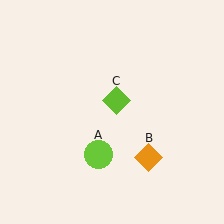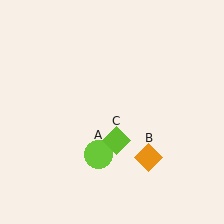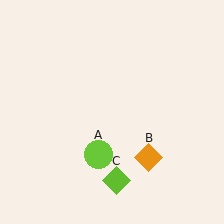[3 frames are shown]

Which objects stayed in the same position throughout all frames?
Lime circle (object A) and orange diamond (object B) remained stationary.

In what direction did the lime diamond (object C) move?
The lime diamond (object C) moved down.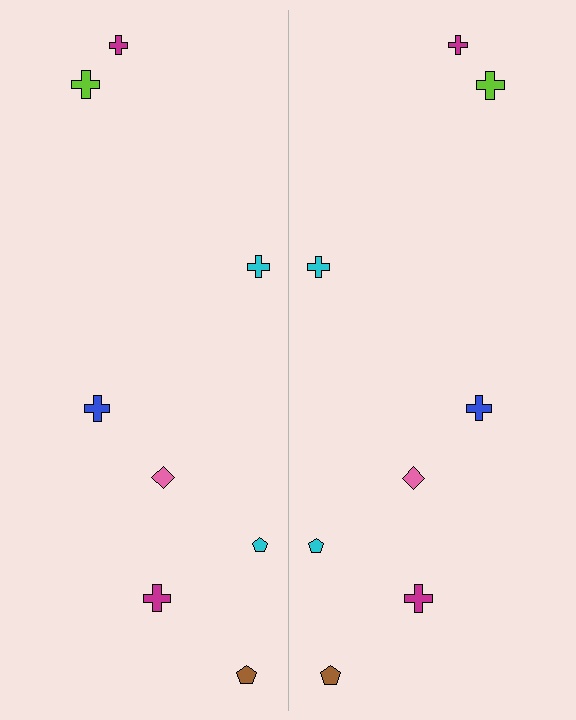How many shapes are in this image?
There are 16 shapes in this image.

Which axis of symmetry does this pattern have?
The pattern has a vertical axis of symmetry running through the center of the image.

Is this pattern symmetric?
Yes, this pattern has bilateral (reflection) symmetry.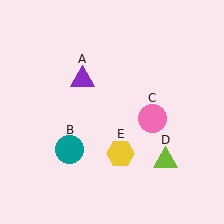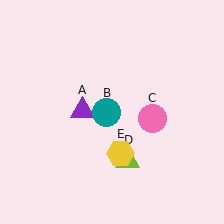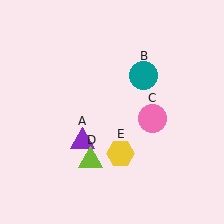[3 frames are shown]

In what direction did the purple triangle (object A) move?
The purple triangle (object A) moved down.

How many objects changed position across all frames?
3 objects changed position: purple triangle (object A), teal circle (object B), lime triangle (object D).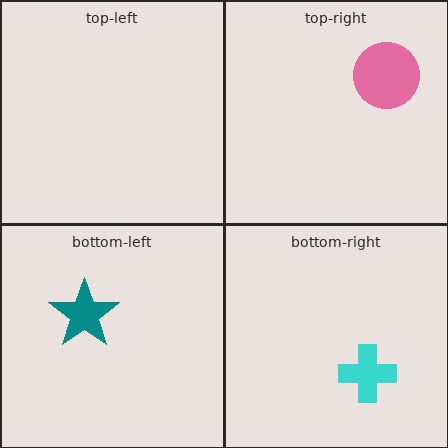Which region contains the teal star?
The bottom-left region.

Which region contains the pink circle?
The top-right region.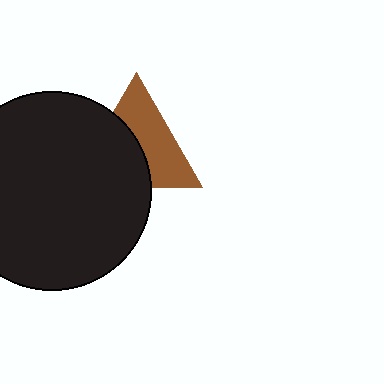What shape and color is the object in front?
The object in front is a black circle.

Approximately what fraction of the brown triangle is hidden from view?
Roughly 47% of the brown triangle is hidden behind the black circle.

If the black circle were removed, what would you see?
You would see the complete brown triangle.